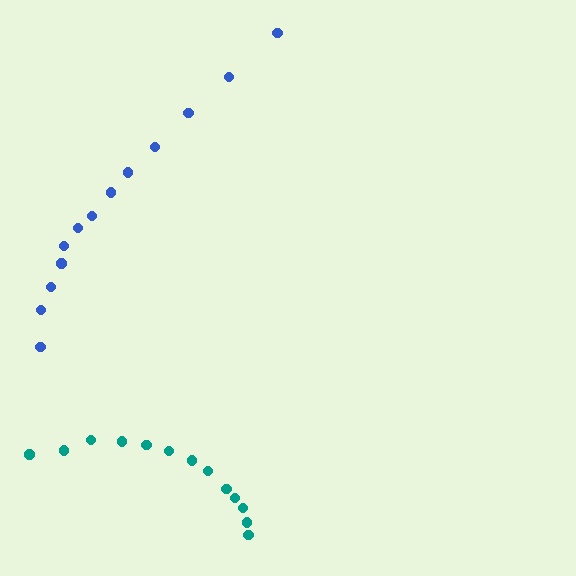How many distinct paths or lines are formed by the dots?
There are 2 distinct paths.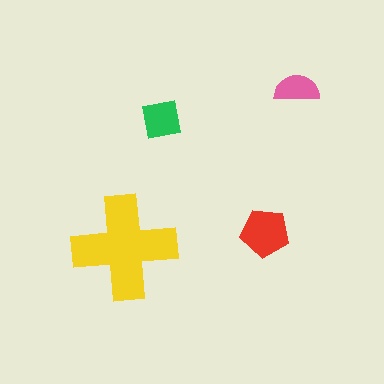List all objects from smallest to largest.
The pink semicircle, the green square, the red pentagon, the yellow cross.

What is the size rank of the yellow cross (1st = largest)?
1st.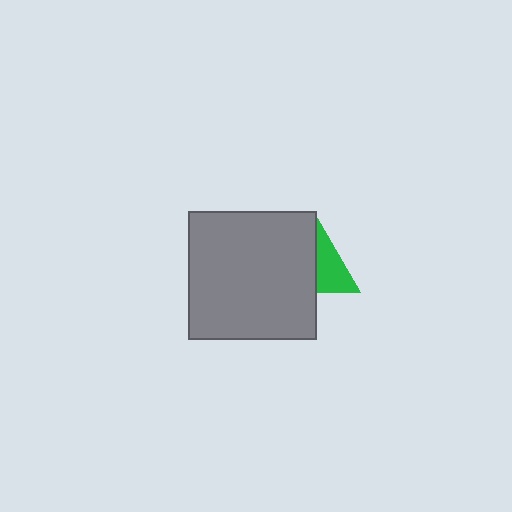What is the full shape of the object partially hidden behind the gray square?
The partially hidden object is a green triangle.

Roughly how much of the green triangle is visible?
A small part of it is visible (roughly 42%).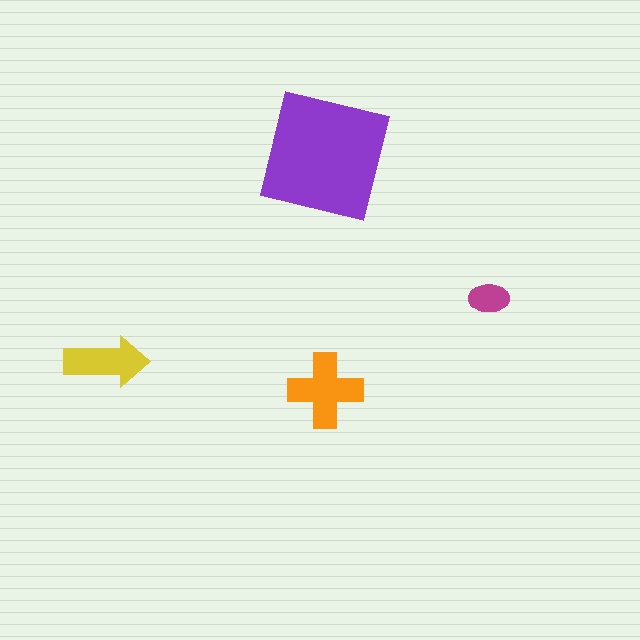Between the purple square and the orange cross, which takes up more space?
The purple square.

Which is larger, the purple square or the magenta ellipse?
The purple square.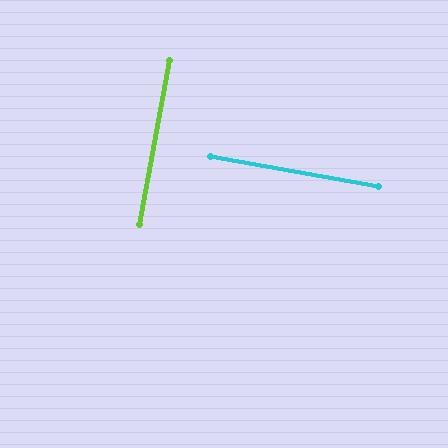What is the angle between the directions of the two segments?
Approximately 90 degrees.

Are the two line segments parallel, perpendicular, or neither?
Perpendicular — they meet at approximately 90°.